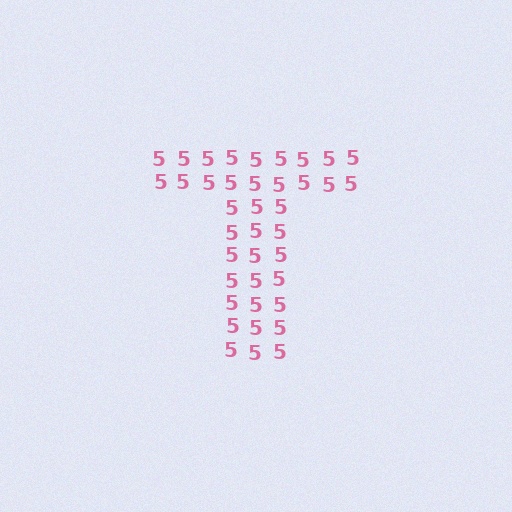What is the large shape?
The large shape is the letter T.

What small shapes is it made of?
It is made of small digit 5's.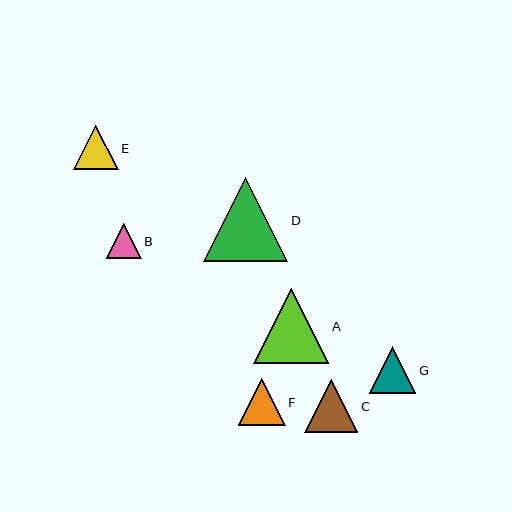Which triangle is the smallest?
Triangle B is the smallest with a size of approximately 35 pixels.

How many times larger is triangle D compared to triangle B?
Triangle D is approximately 2.4 times the size of triangle B.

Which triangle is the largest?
Triangle D is the largest with a size of approximately 84 pixels.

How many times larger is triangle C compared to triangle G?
Triangle C is approximately 1.1 times the size of triangle G.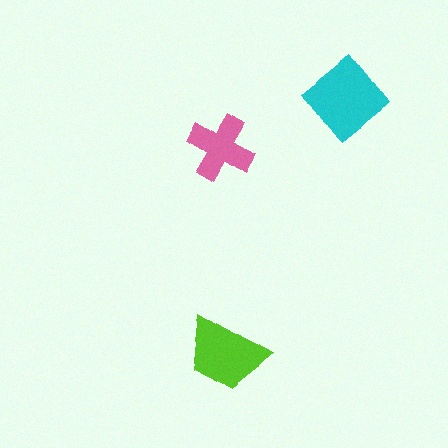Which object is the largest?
The cyan diamond.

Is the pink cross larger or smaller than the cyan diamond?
Smaller.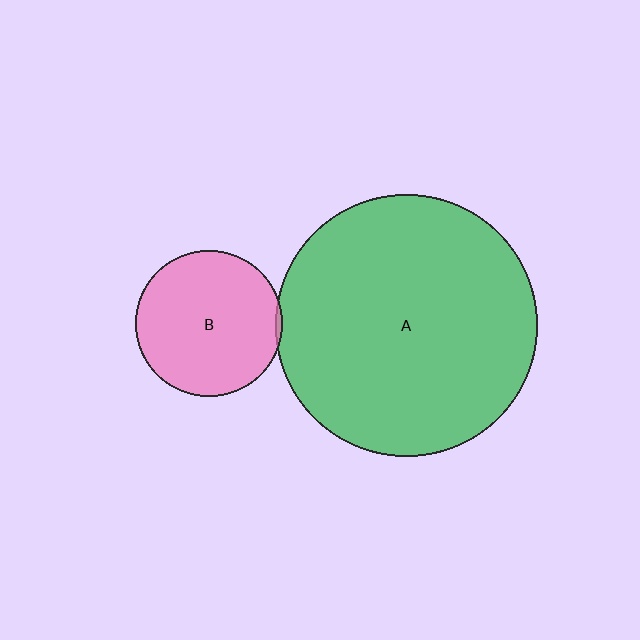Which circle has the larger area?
Circle A (green).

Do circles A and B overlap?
Yes.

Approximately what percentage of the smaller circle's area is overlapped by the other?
Approximately 5%.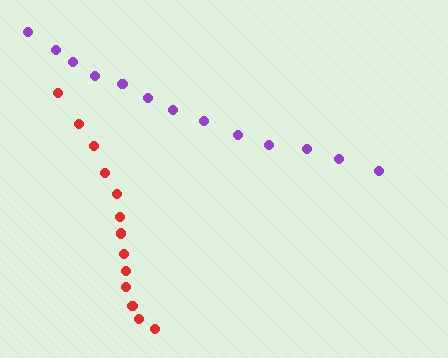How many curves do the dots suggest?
There are 2 distinct paths.